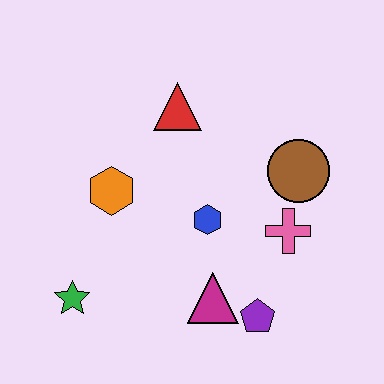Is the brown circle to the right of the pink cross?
Yes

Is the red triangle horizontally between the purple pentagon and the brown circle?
No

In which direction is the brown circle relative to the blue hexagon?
The brown circle is to the right of the blue hexagon.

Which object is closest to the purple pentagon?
The magenta triangle is closest to the purple pentagon.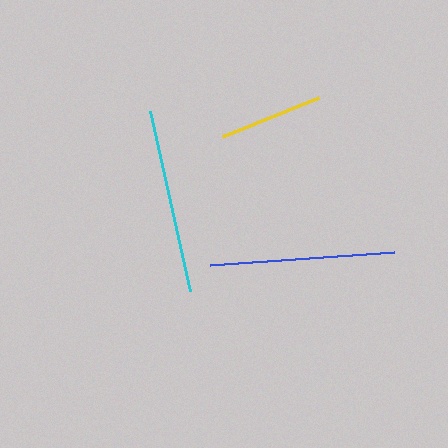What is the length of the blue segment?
The blue segment is approximately 184 pixels long.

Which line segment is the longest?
The cyan line is the longest at approximately 185 pixels.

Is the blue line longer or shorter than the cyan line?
The cyan line is longer than the blue line.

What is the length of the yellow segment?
The yellow segment is approximately 103 pixels long.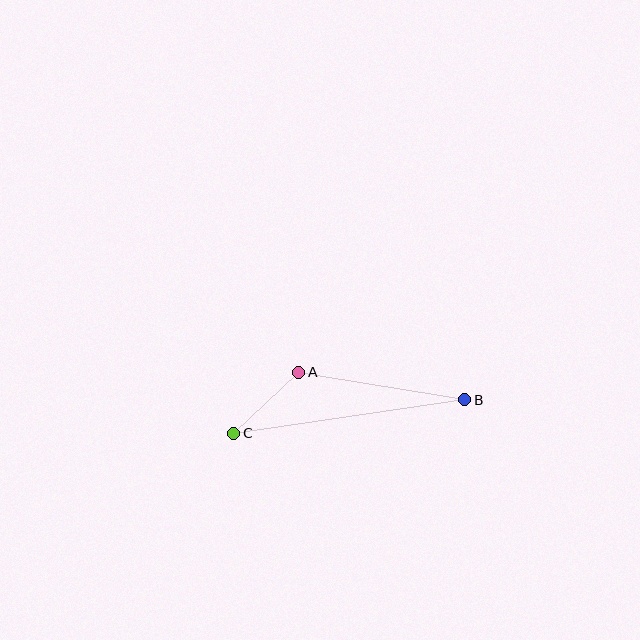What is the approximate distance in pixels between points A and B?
The distance between A and B is approximately 169 pixels.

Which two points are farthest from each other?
Points B and C are farthest from each other.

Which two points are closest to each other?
Points A and C are closest to each other.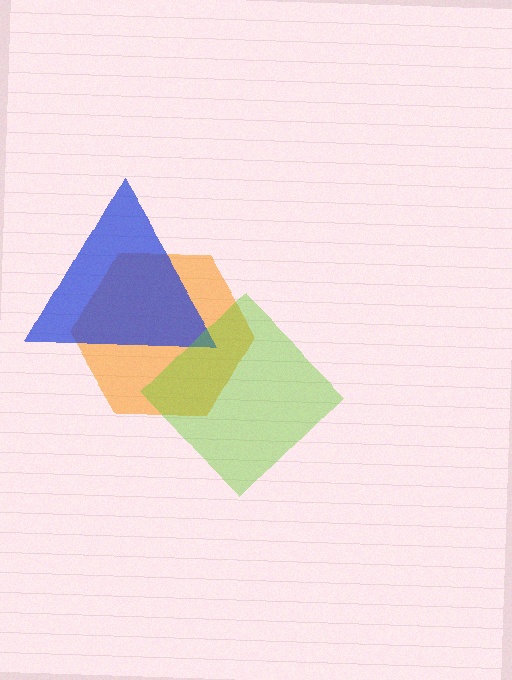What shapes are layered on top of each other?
The layered shapes are: an orange hexagon, a blue triangle, a lime diamond.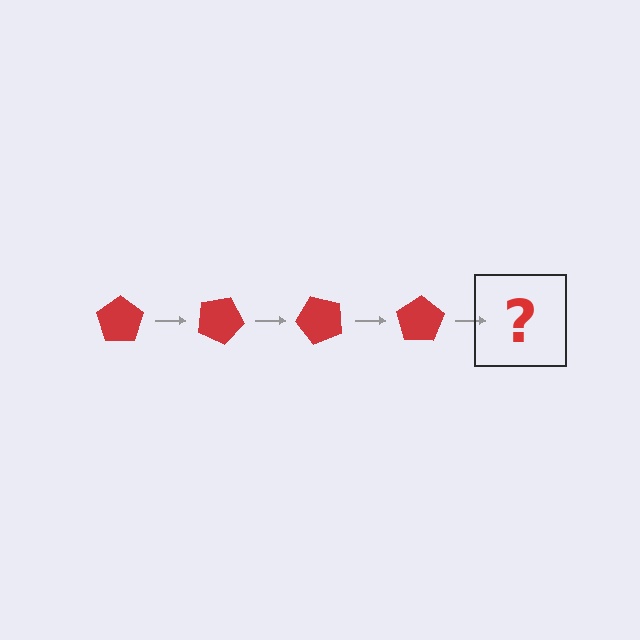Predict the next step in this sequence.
The next step is a red pentagon rotated 100 degrees.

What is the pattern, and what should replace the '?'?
The pattern is that the pentagon rotates 25 degrees each step. The '?' should be a red pentagon rotated 100 degrees.